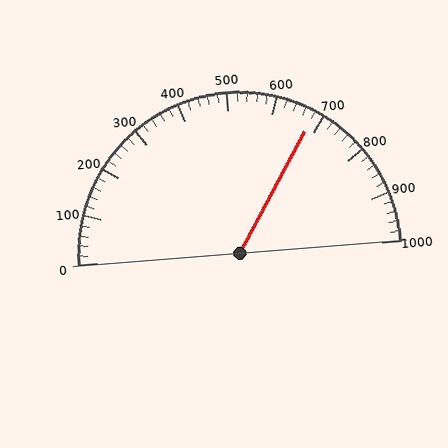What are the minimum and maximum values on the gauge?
The gauge ranges from 0 to 1000.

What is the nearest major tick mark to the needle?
The nearest major tick mark is 700.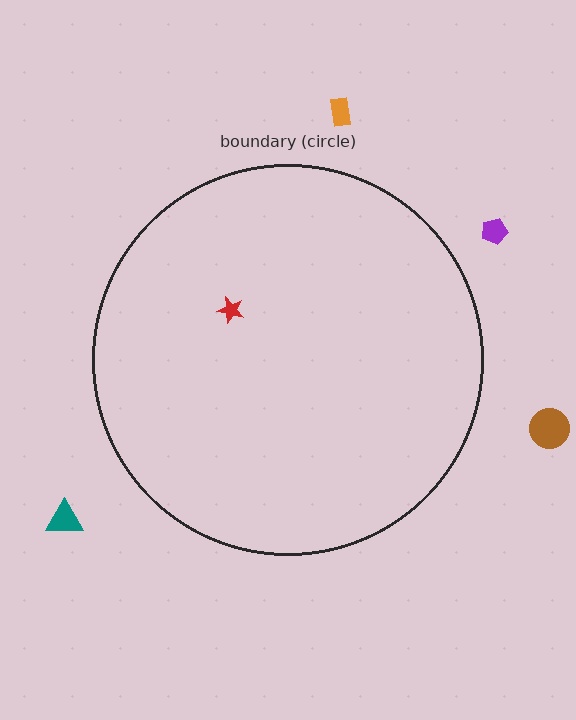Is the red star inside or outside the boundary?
Inside.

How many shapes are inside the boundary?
1 inside, 4 outside.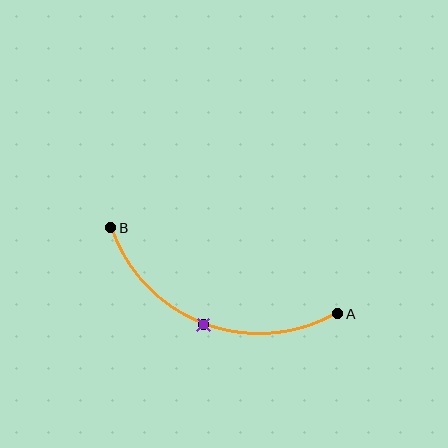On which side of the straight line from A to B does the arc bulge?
The arc bulges below the straight line connecting A and B.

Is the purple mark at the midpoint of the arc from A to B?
Yes. The purple mark lies on the arc at equal arc-length from both A and B — it is the arc midpoint.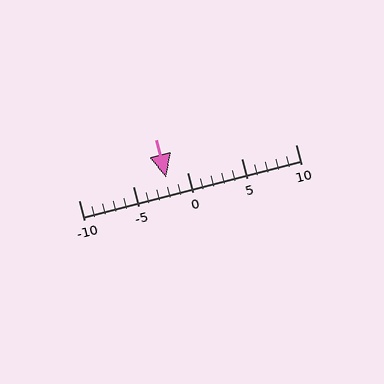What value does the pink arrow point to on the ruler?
The pink arrow points to approximately -2.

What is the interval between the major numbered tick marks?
The major tick marks are spaced 5 units apart.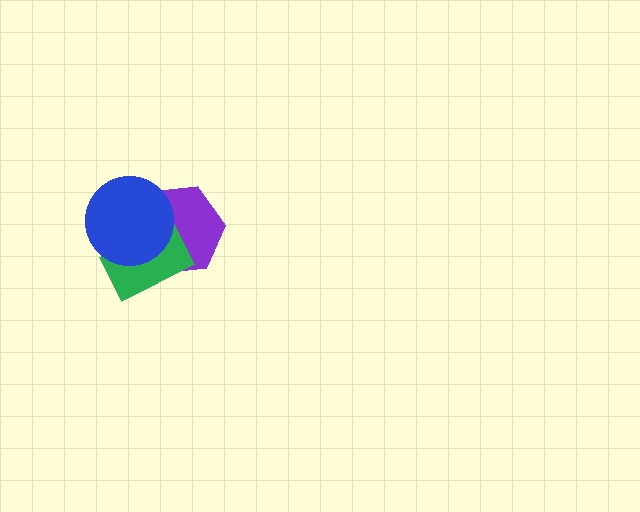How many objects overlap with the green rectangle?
2 objects overlap with the green rectangle.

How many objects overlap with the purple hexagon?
2 objects overlap with the purple hexagon.